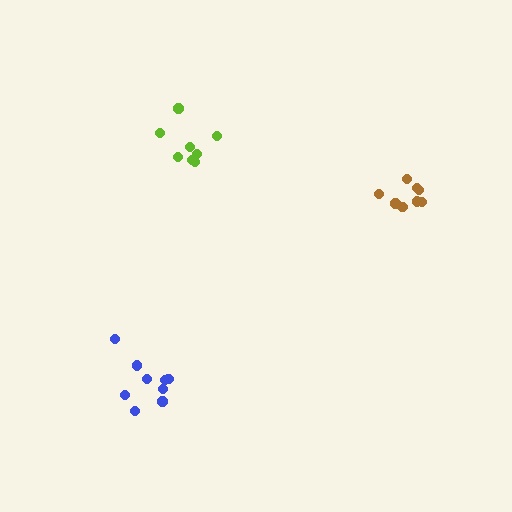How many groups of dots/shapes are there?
There are 3 groups.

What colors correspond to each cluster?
The clusters are colored: blue, lime, brown.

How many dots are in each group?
Group 1: 9 dots, Group 2: 8 dots, Group 3: 8 dots (25 total).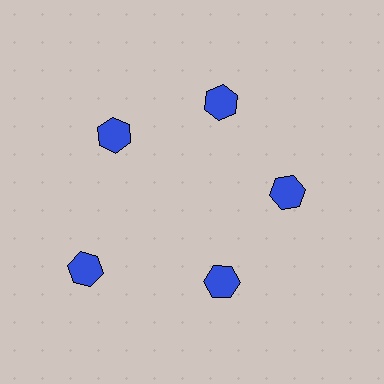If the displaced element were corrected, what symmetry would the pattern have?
It would have 5-fold rotational symmetry — the pattern would map onto itself every 72 degrees.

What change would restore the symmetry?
The symmetry would be restored by moving it inward, back onto the ring so that all 5 hexagons sit at equal angles and equal distance from the center.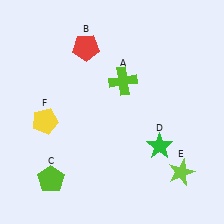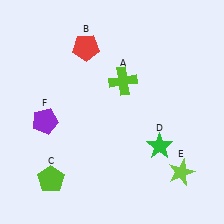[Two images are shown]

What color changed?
The pentagon (F) changed from yellow in Image 1 to purple in Image 2.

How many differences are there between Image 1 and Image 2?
There is 1 difference between the two images.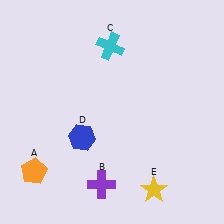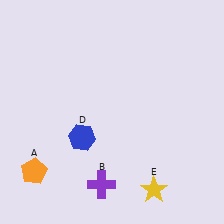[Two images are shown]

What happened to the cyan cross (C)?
The cyan cross (C) was removed in Image 2. It was in the top-left area of Image 1.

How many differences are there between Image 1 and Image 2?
There is 1 difference between the two images.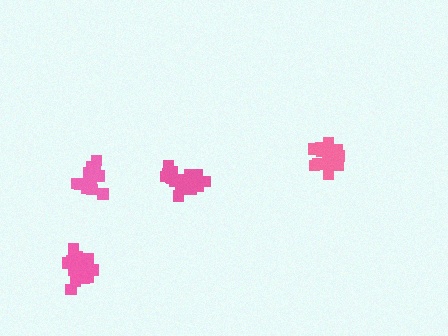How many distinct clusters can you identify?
There are 4 distinct clusters.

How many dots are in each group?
Group 1: 16 dots, Group 2: 16 dots, Group 3: 17 dots, Group 4: 20 dots (69 total).